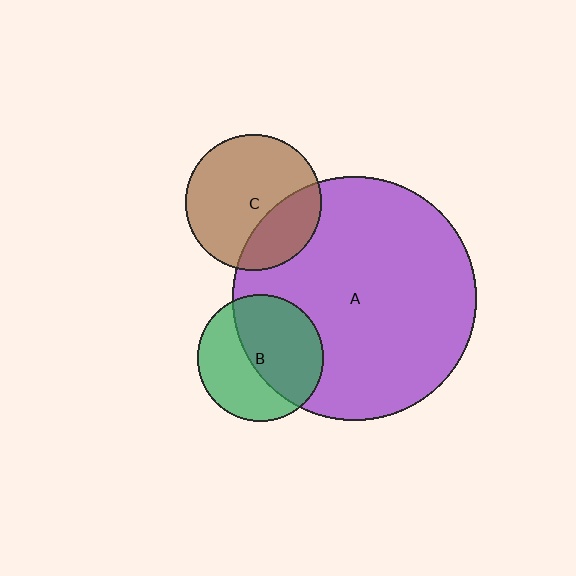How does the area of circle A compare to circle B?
Approximately 3.7 times.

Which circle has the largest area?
Circle A (purple).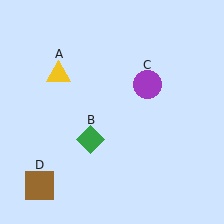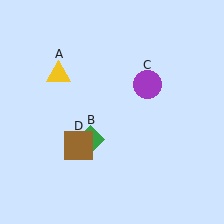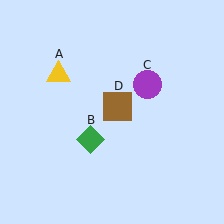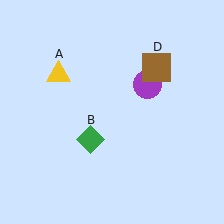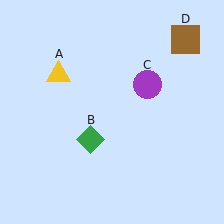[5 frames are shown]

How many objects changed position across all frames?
1 object changed position: brown square (object D).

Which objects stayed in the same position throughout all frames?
Yellow triangle (object A) and green diamond (object B) and purple circle (object C) remained stationary.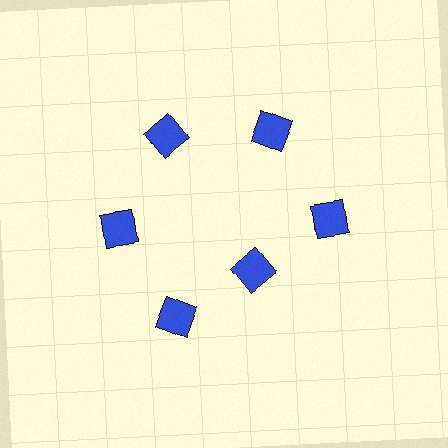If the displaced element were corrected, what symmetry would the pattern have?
It would have 6-fold rotational symmetry — the pattern would map onto itself every 60 degrees.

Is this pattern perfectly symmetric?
No. The 6 blue diamonds are arranged in a ring, but one element near the 5 o'clock position is pulled inward toward the center, breaking the 6-fold rotational symmetry.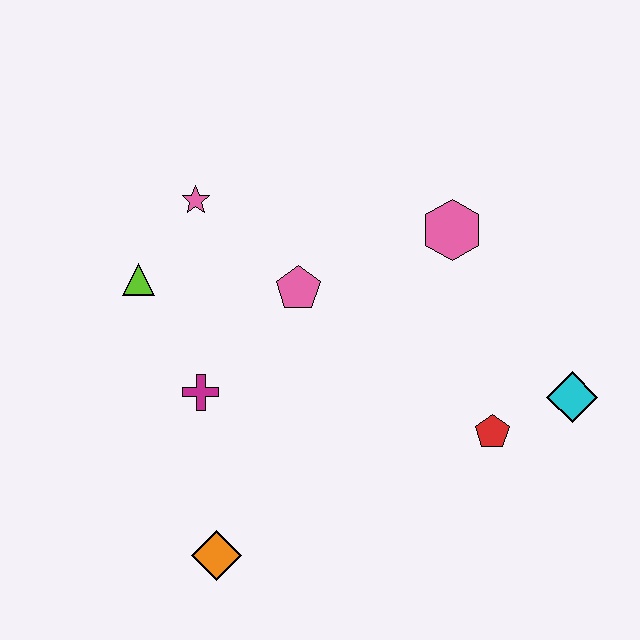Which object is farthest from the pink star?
The cyan diamond is farthest from the pink star.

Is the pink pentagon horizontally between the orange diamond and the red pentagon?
Yes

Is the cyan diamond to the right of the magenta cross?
Yes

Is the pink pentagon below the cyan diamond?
No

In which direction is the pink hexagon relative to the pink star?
The pink hexagon is to the right of the pink star.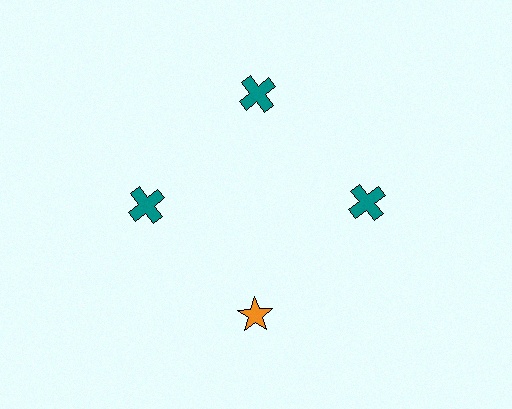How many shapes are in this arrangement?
There are 4 shapes arranged in a ring pattern.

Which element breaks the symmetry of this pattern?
The orange star at roughly the 6 o'clock position breaks the symmetry. All other shapes are teal crosses.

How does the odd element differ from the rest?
It differs in both color (orange instead of teal) and shape (star instead of cross).